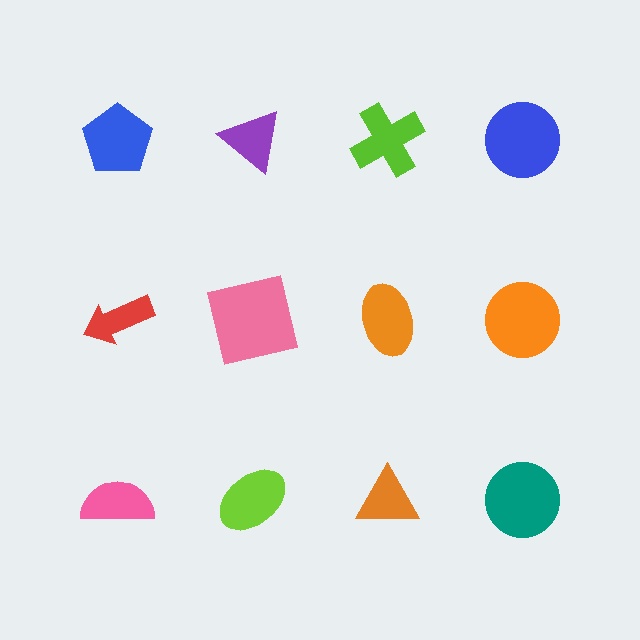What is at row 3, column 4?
A teal circle.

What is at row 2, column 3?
An orange ellipse.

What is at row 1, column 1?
A blue pentagon.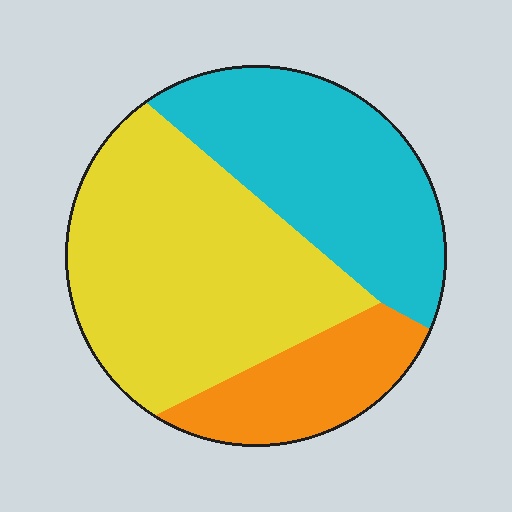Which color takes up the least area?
Orange, at roughly 15%.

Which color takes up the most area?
Yellow, at roughly 50%.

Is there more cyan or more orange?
Cyan.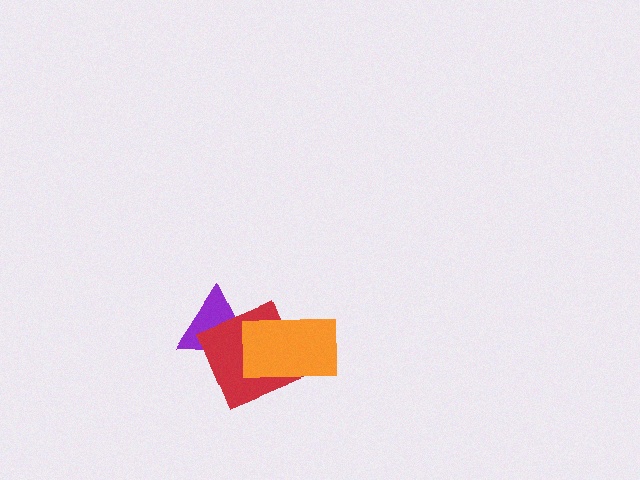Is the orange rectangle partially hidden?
No, no other shape covers it.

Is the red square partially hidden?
Yes, it is partially covered by another shape.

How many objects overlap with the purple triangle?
2 objects overlap with the purple triangle.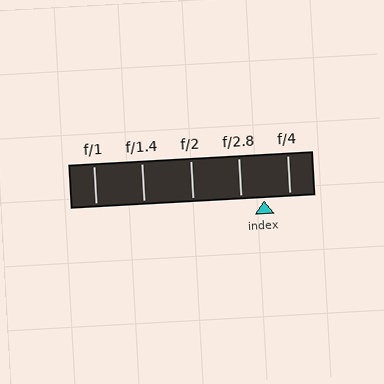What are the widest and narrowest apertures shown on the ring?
The widest aperture shown is f/1 and the narrowest is f/4.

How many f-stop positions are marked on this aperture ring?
There are 5 f-stop positions marked.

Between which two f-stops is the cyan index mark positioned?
The index mark is between f/2.8 and f/4.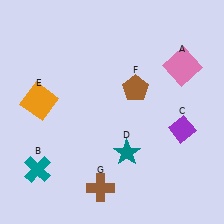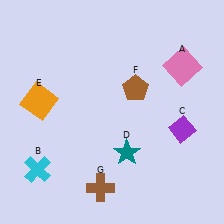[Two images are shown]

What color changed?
The cross (B) changed from teal in Image 1 to cyan in Image 2.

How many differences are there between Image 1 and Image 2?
There is 1 difference between the two images.